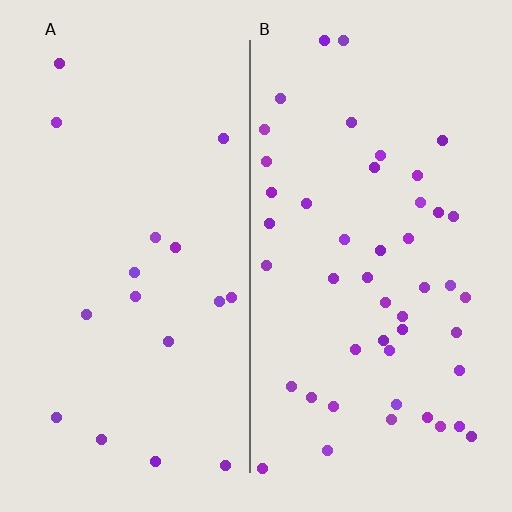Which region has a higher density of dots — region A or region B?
B (the right).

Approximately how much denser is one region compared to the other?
Approximately 2.8× — region B over region A.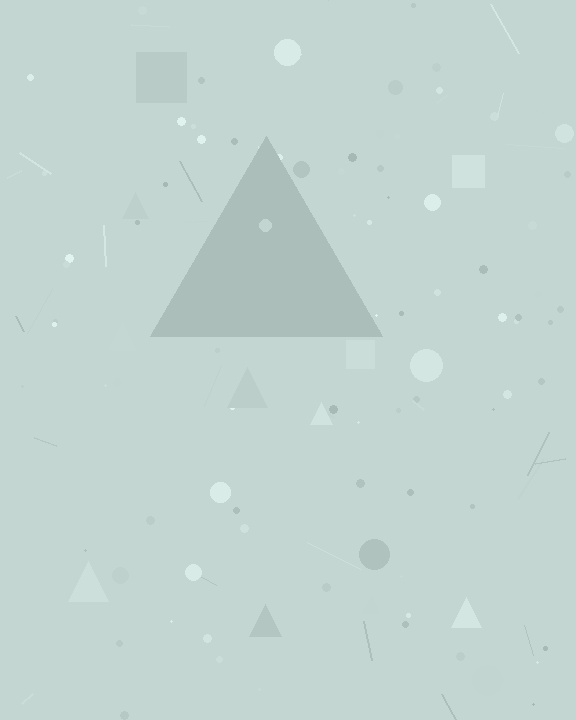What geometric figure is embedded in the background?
A triangle is embedded in the background.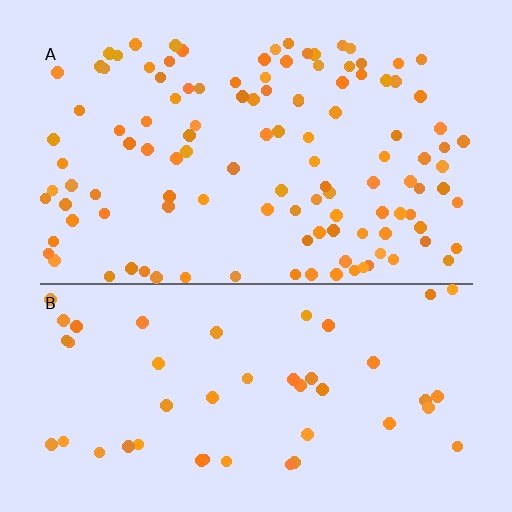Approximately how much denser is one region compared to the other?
Approximately 2.5× — region A over region B.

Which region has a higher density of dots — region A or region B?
A (the top).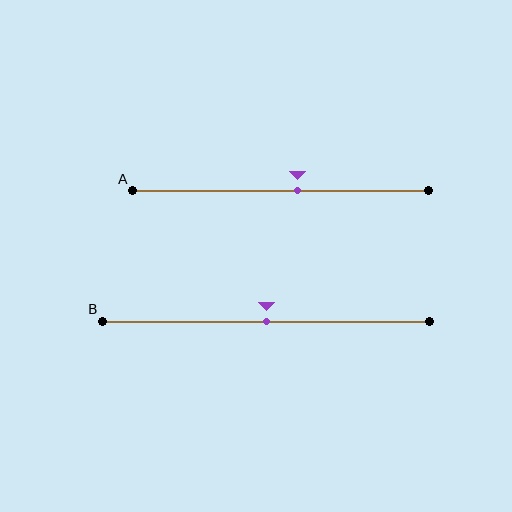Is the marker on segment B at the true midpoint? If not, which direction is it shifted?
Yes, the marker on segment B is at the true midpoint.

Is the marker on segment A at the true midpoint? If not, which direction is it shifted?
No, the marker on segment A is shifted to the right by about 6% of the segment length.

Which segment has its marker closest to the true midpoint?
Segment B has its marker closest to the true midpoint.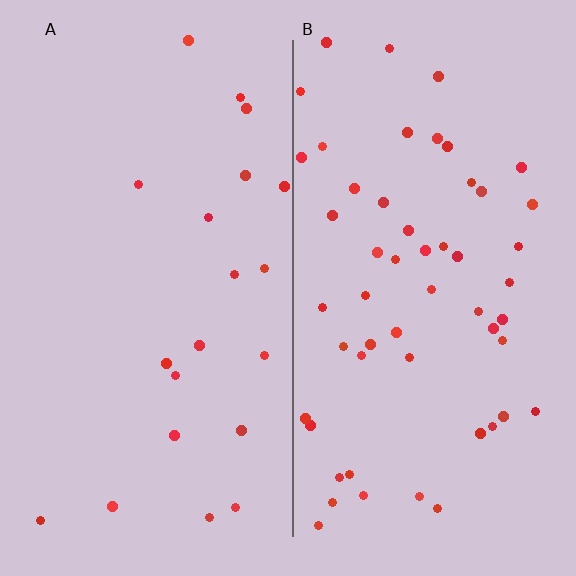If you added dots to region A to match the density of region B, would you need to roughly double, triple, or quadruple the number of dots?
Approximately triple.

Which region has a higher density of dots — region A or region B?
B (the right).